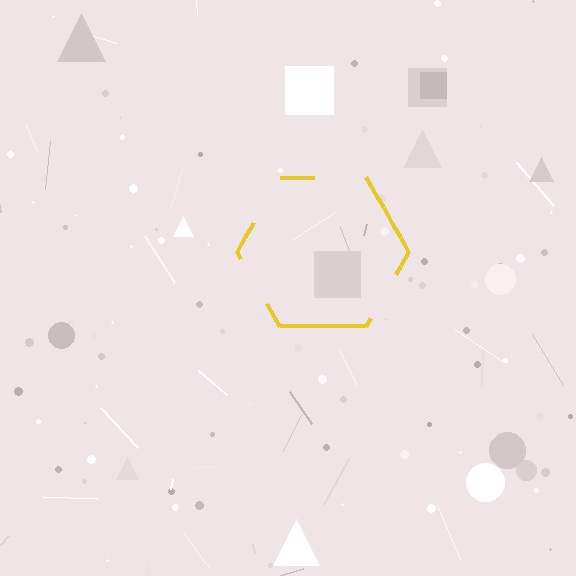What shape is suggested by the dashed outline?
The dashed outline suggests a hexagon.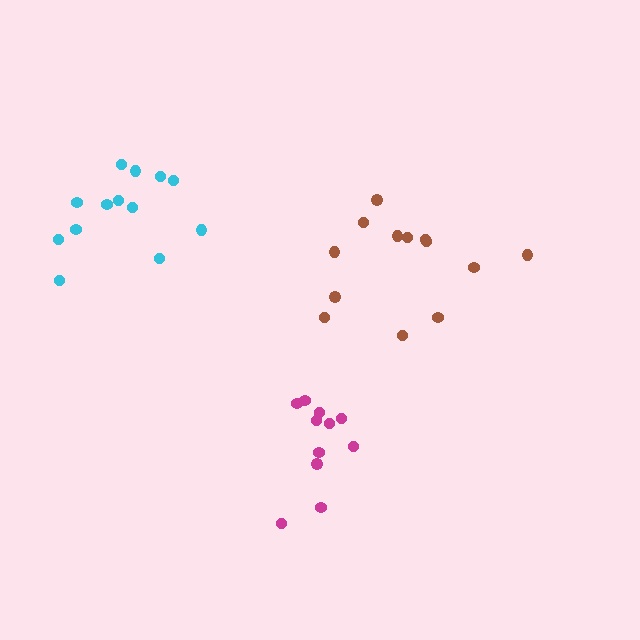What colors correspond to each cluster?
The clusters are colored: magenta, brown, cyan.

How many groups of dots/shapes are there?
There are 3 groups.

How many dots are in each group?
Group 1: 11 dots, Group 2: 13 dots, Group 3: 13 dots (37 total).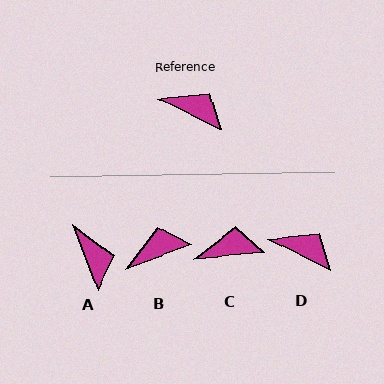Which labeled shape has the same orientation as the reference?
D.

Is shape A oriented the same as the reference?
No, it is off by about 43 degrees.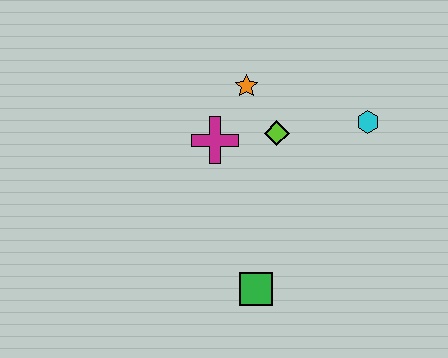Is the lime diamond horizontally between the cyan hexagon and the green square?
Yes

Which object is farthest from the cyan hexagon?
The green square is farthest from the cyan hexagon.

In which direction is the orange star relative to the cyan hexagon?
The orange star is to the left of the cyan hexagon.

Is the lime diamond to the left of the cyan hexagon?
Yes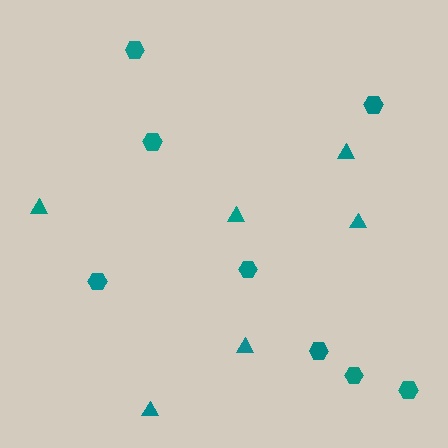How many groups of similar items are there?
There are 2 groups: one group of triangles (6) and one group of hexagons (8).